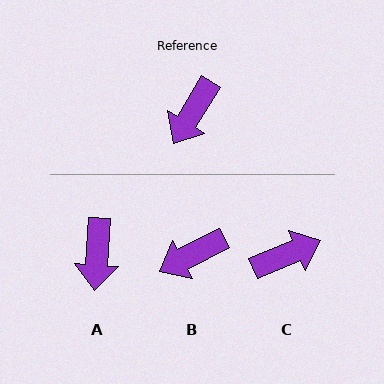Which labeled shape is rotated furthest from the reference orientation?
C, about 144 degrees away.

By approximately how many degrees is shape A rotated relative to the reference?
Approximately 28 degrees counter-clockwise.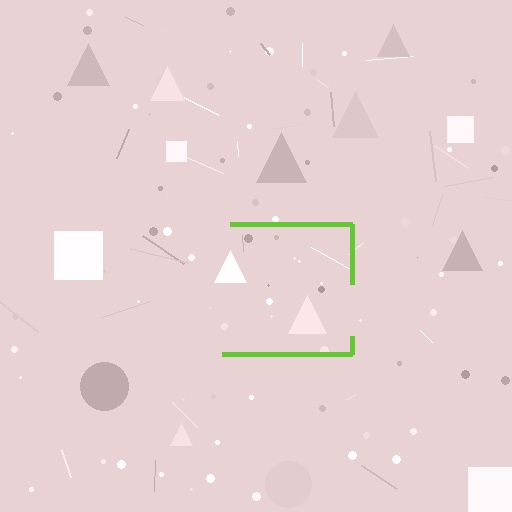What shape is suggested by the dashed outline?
The dashed outline suggests a square.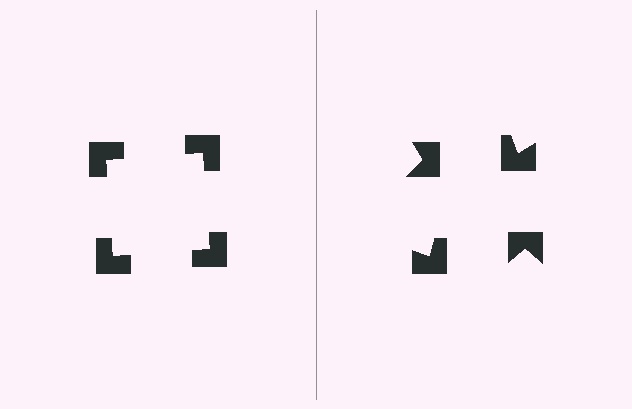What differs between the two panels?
The notched squares are positioned identically on both sides; only the wedge orientations differ. On the left they align to a square; on the right they are misaligned.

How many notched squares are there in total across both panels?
8 — 4 on each side.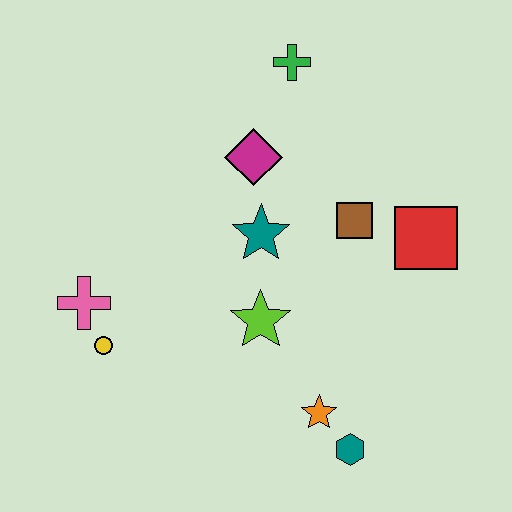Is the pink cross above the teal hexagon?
Yes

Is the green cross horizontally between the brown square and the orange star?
No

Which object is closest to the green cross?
The magenta diamond is closest to the green cross.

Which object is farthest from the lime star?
The green cross is farthest from the lime star.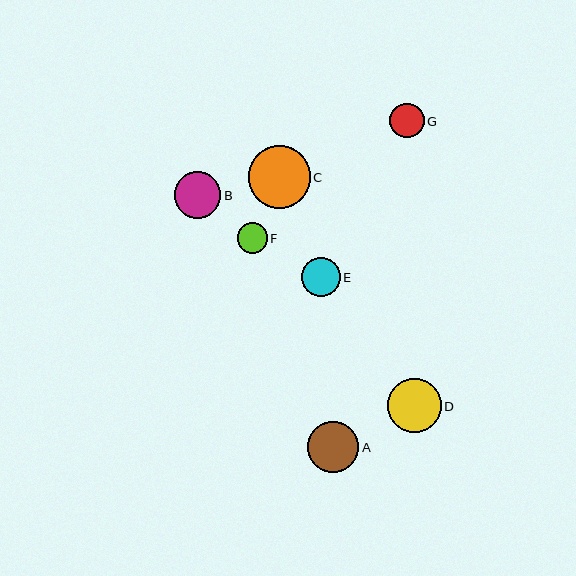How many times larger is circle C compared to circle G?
Circle C is approximately 1.8 times the size of circle G.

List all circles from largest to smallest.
From largest to smallest: C, D, A, B, E, G, F.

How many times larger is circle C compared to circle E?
Circle C is approximately 1.6 times the size of circle E.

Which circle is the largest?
Circle C is the largest with a size of approximately 62 pixels.